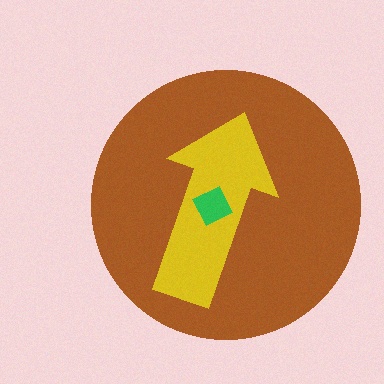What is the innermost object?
The green diamond.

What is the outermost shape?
The brown circle.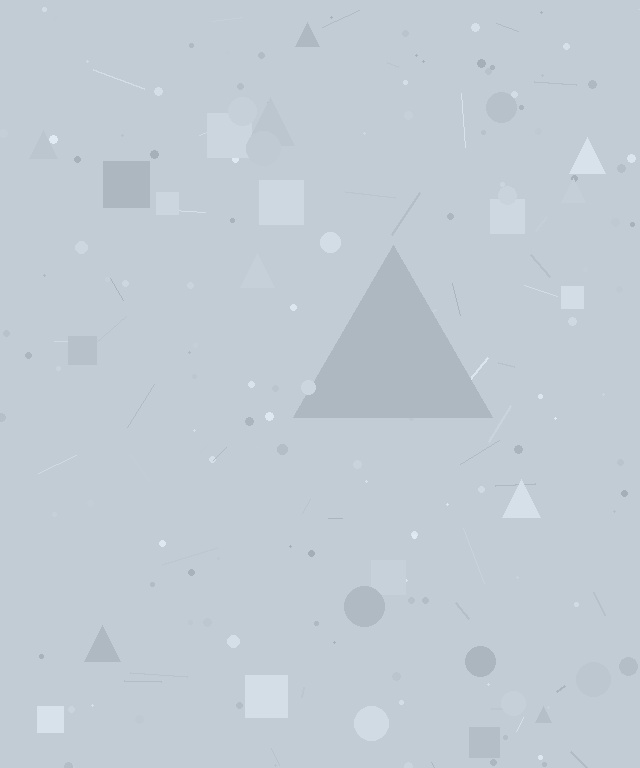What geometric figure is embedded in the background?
A triangle is embedded in the background.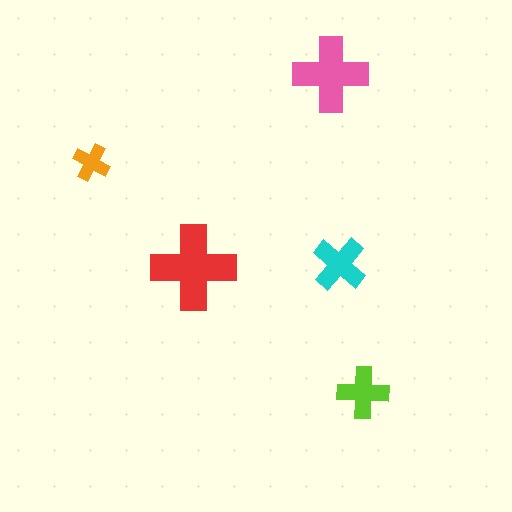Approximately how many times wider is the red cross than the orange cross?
About 2.5 times wider.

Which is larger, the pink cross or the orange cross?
The pink one.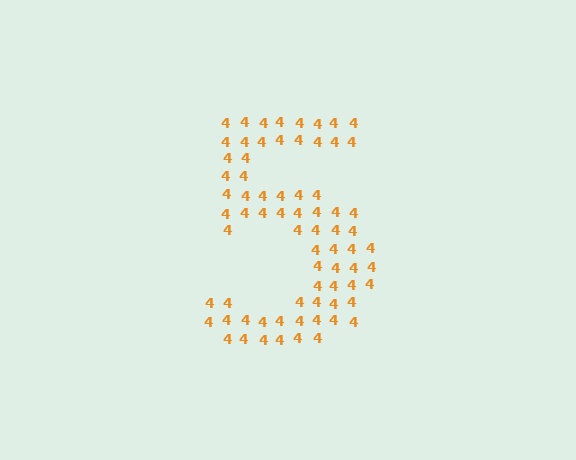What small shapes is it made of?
It is made of small digit 4's.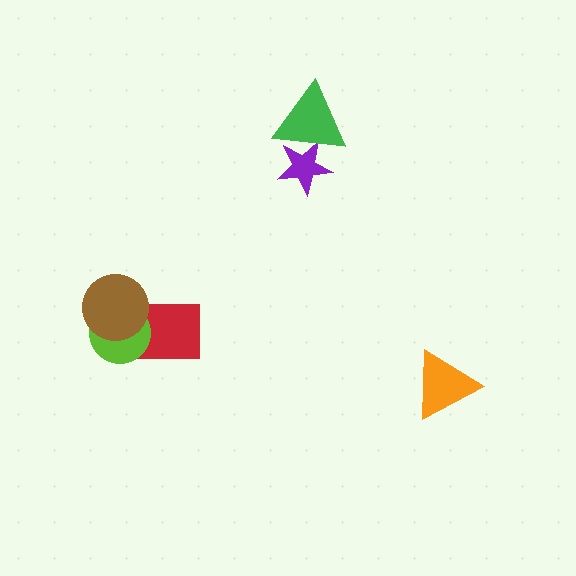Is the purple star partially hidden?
Yes, it is partially covered by another shape.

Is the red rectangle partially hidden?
Yes, it is partially covered by another shape.